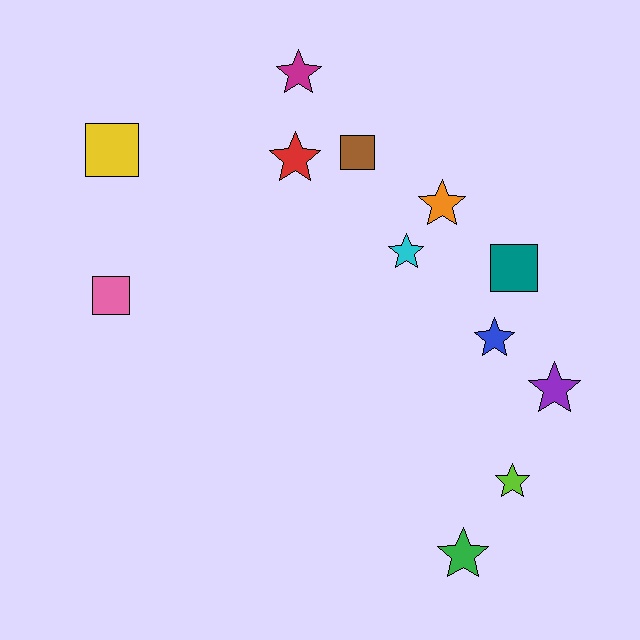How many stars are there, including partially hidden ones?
There are 8 stars.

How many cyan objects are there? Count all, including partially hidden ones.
There is 1 cyan object.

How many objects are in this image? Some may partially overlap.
There are 12 objects.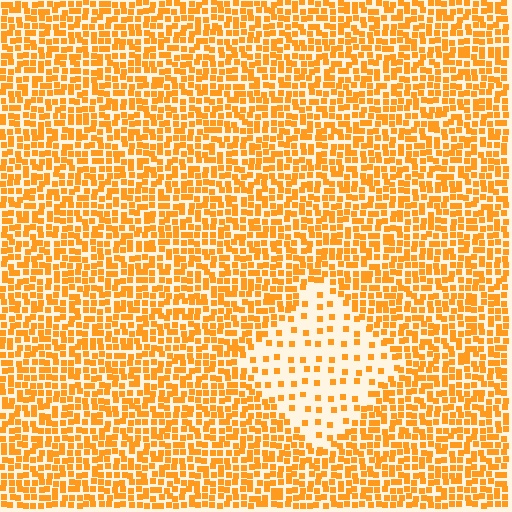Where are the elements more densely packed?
The elements are more densely packed outside the diamond boundary.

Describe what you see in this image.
The image contains small orange elements arranged at two different densities. A diamond-shaped region is visible where the elements are less densely packed than the surrounding area.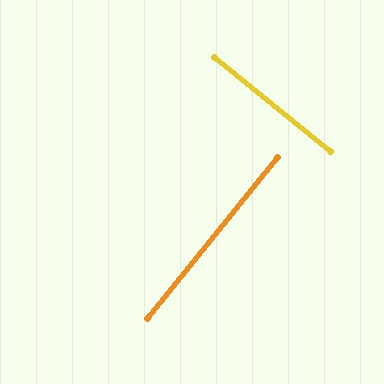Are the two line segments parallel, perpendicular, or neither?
Perpendicular — they meet at approximately 90°.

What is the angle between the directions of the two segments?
Approximately 90 degrees.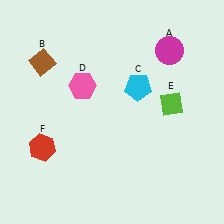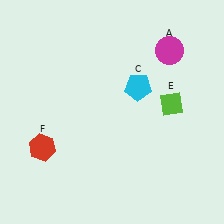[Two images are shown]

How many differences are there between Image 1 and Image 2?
There are 2 differences between the two images.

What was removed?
The pink hexagon (D), the brown diamond (B) were removed in Image 2.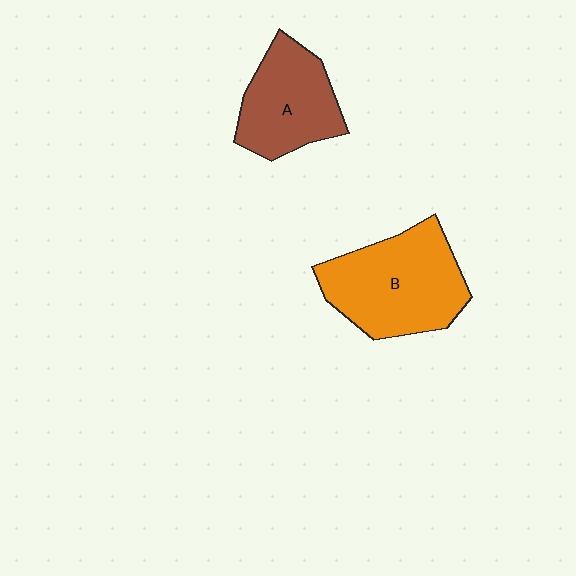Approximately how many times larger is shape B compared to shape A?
Approximately 1.4 times.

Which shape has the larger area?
Shape B (orange).